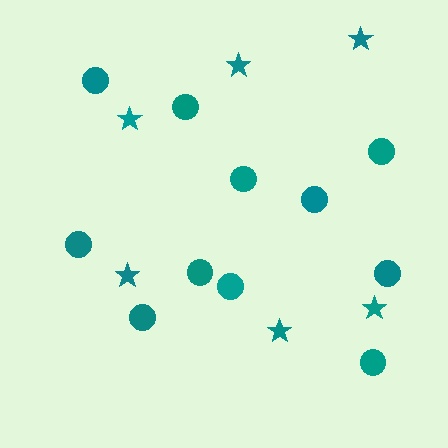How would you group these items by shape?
There are 2 groups: one group of stars (6) and one group of circles (11).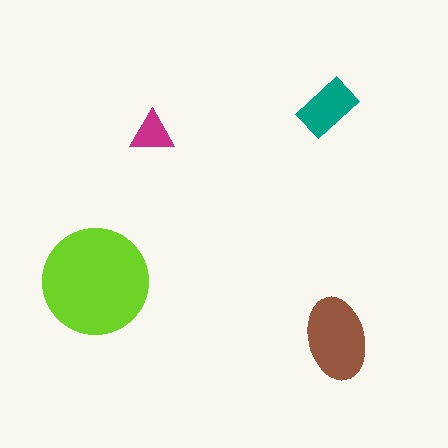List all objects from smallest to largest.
The magenta triangle, the teal rectangle, the brown ellipse, the lime circle.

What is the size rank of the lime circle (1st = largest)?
1st.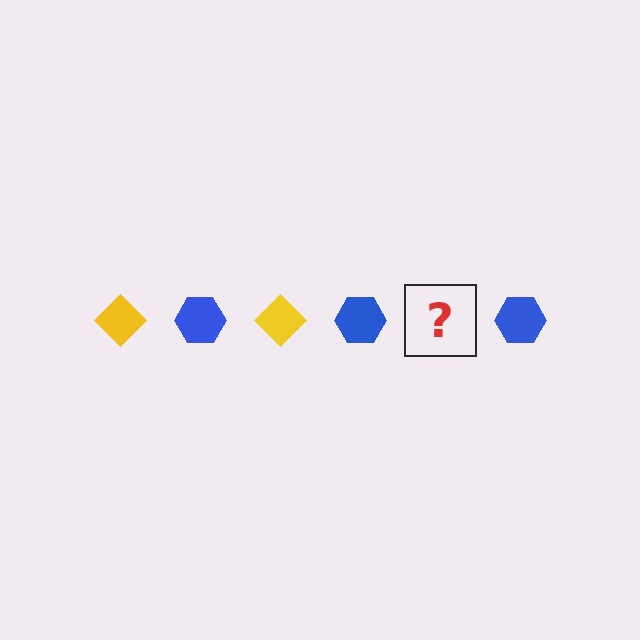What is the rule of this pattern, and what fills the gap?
The rule is that the pattern alternates between yellow diamond and blue hexagon. The gap should be filled with a yellow diamond.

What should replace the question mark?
The question mark should be replaced with a yellow diamond.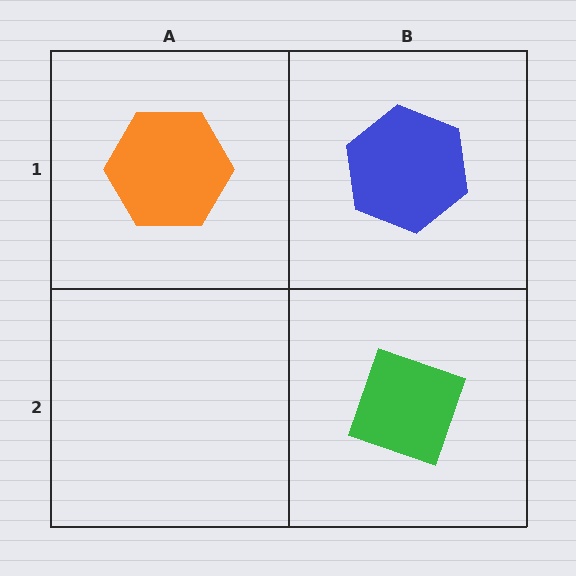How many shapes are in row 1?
2 shapes.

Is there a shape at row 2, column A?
No, that cell is empty.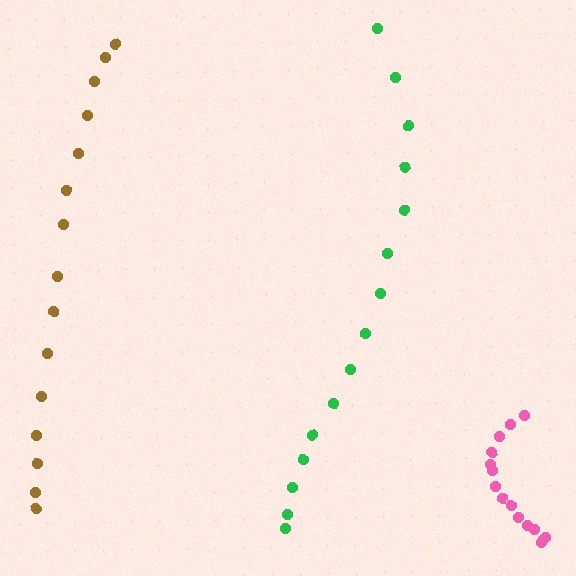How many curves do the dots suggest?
There are 3 distinct paths.